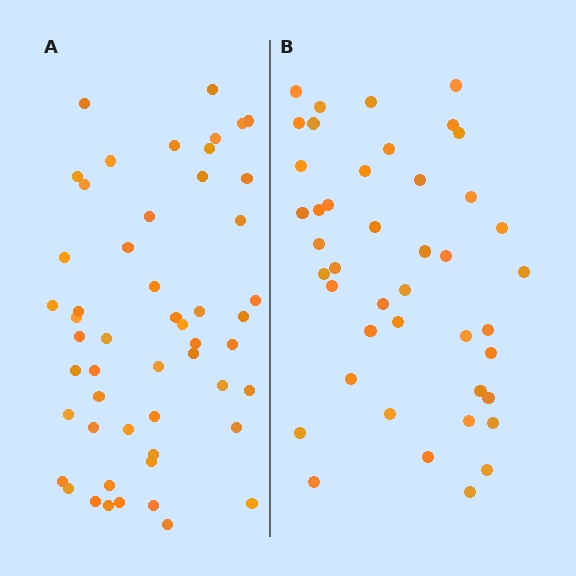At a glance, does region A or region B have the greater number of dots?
Region A (the left region) has more dots.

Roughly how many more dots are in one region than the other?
Region A has roughly 8 or so more dots than region B.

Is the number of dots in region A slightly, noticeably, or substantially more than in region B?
Region A has only slightly more — the two regions are fairly close. The ratio is roughly 1.2 to 1.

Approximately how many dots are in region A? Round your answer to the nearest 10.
About 50 dots. (The exact count is 52, which rounds to 50.)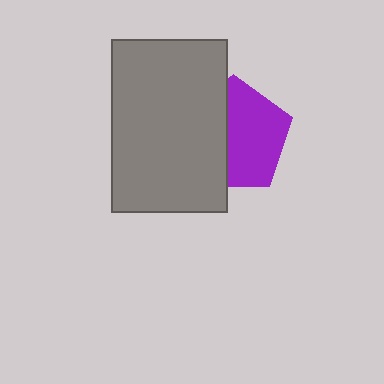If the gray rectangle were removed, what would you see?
You would see the complete purple pentagon.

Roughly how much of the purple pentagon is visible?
About half of it is visible (roughly 58%).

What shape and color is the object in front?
The object in front is a gray rectangle.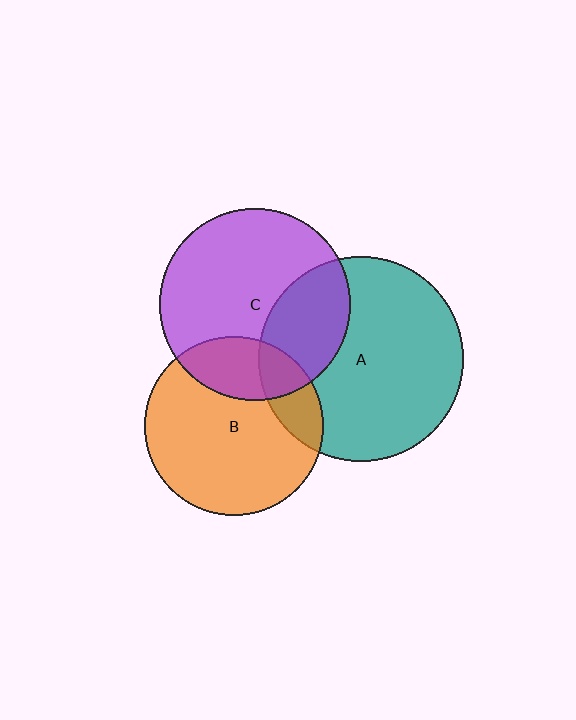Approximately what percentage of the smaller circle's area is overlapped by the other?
Approximately 25%.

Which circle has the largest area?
Circle A (teal).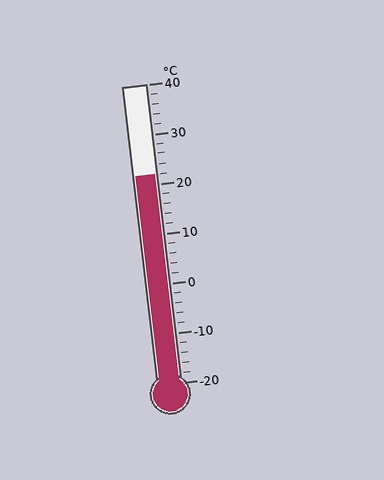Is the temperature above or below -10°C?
The temperature is above -10°C.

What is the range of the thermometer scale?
The thermometer scale ranges from -20°C to 40°C.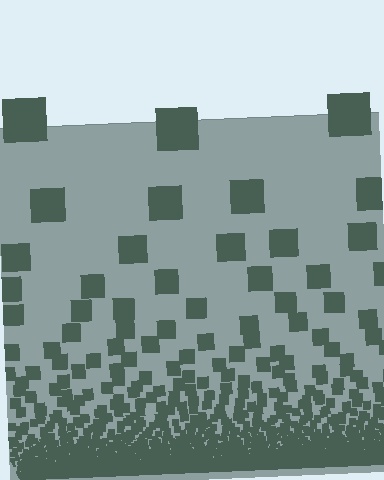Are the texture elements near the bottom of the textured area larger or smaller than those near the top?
Smaller. The gradient is inverted — elements near the bottom are smaller and denser.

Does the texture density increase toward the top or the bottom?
Density increases toward the bottom.